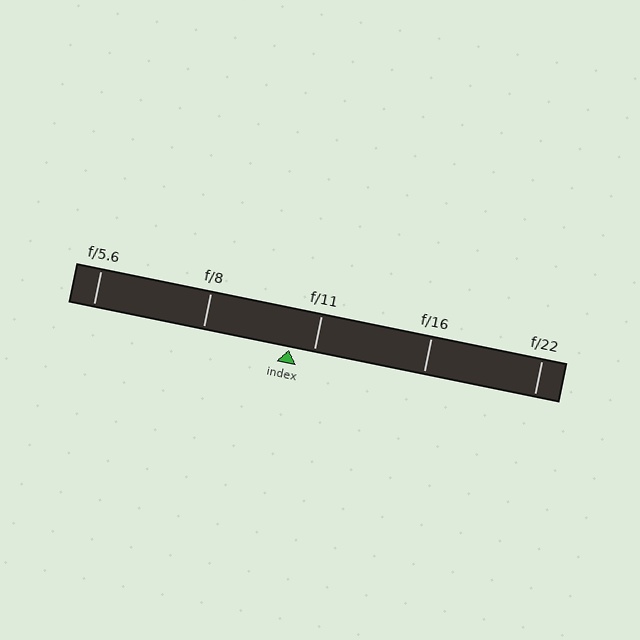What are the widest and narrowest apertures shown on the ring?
The widest aperture shown is f/5.6 and the narrowest is f/22.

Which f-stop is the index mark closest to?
The index mark is closest to f/11.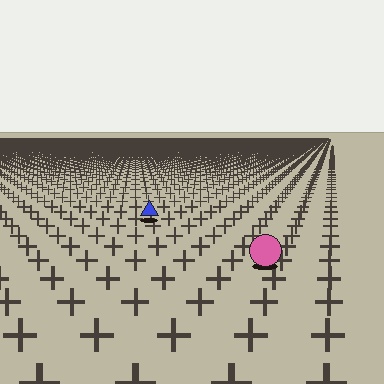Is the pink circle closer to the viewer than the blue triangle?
Yes. The pink circle is closer — you can tell from the texture gradient: the ground texture is coarser near it.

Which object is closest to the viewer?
The pink circle is closest. The texture marks near it are larger and more spread out.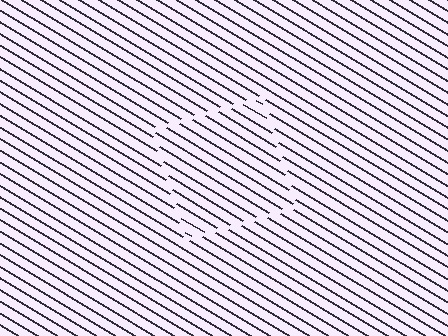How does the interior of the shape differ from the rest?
The interior of the shape contains the same grating, shifted by half a period — the contour is defined by the phase discontinuity where line-ends from the inner and outer gratings abut.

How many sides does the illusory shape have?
4 sides — the line-ends trace a square.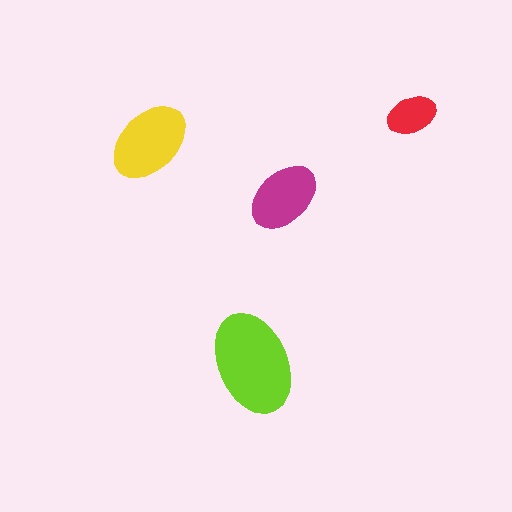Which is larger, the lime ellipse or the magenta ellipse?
The lime one.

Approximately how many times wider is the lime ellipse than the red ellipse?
About 2 times wider.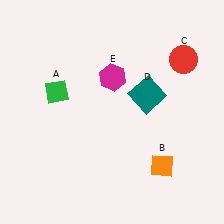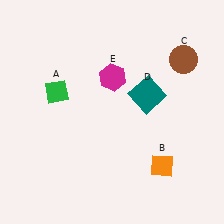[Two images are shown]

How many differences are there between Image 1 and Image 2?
There is 1 difference between the two images.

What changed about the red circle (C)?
In Image 1, C is red. In Image 2, it changed to brown.